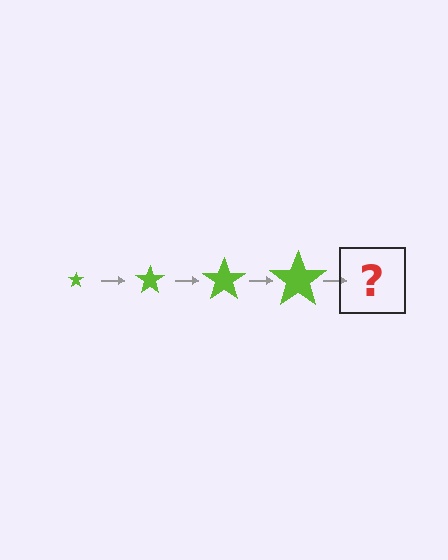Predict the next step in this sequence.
The next step is a lime star, larger than the previous one.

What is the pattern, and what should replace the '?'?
The pattern is that the star gets progressively larger each step. The '?' should be a lime star, larger than the previous one.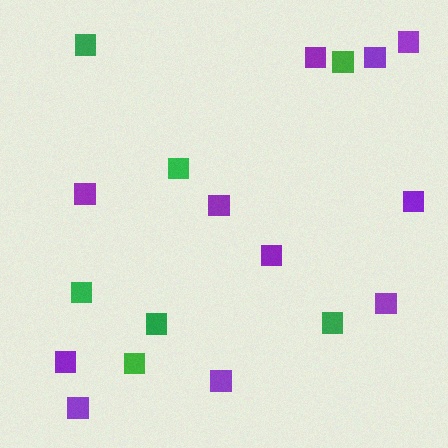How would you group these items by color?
There are 2 groups: one group of green squares (7) and one group of purple squares (11).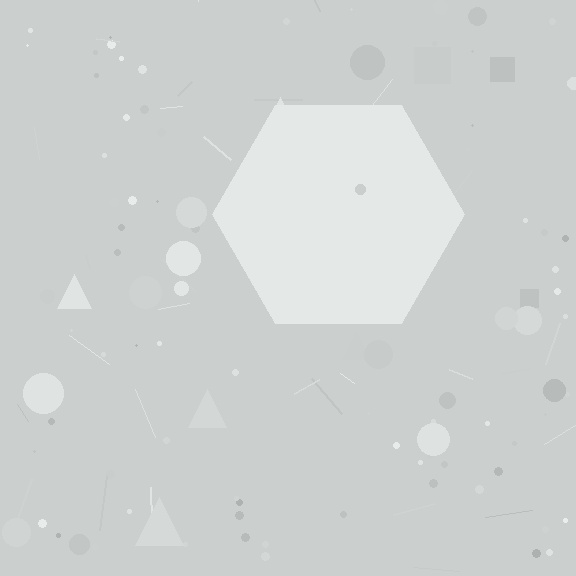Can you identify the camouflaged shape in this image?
The camouflaged shape is a hexagon.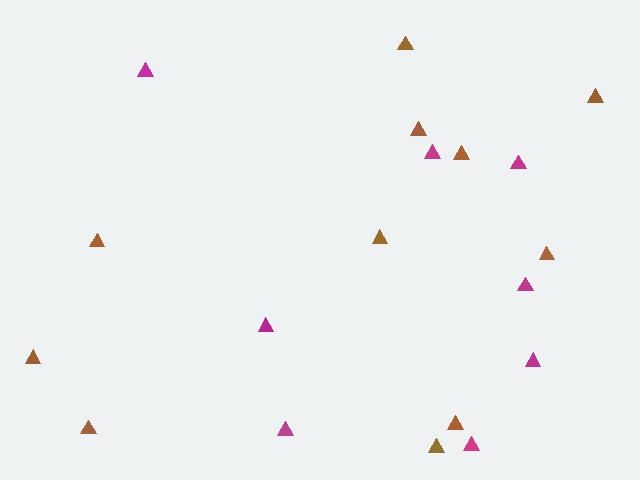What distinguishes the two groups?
There are 2 groups: one group of magenta triangles (8) and one group of brown triangles (11).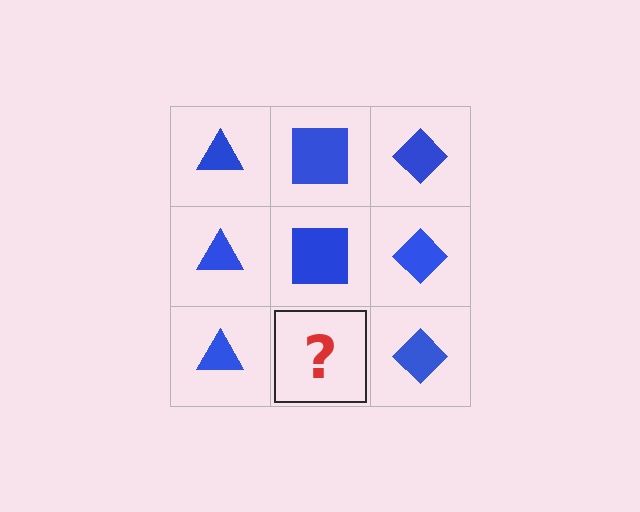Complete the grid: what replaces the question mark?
The question mark should be replaced with a blue square.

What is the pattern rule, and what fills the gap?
The rule is that each column has a consistent shape. The gap should be filled with a blue square.